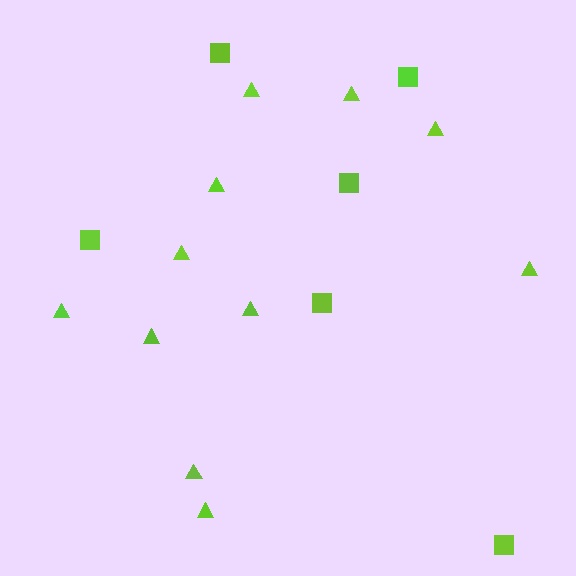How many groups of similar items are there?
There are 2 groups: one group of triangles (11) and one group of squares (6).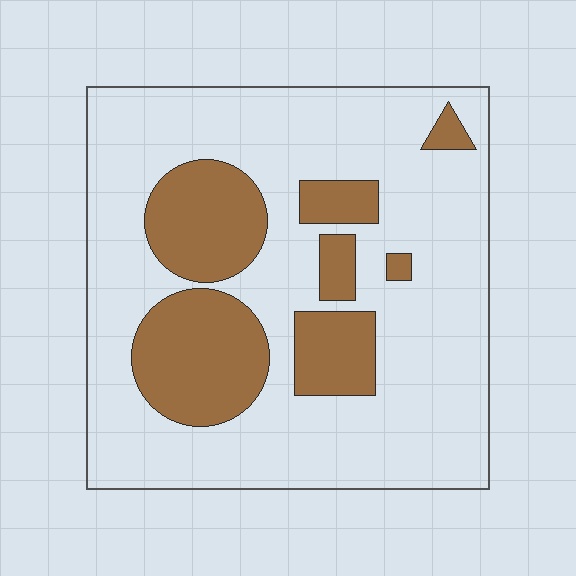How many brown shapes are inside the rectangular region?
7.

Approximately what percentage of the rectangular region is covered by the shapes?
Approximately 25%.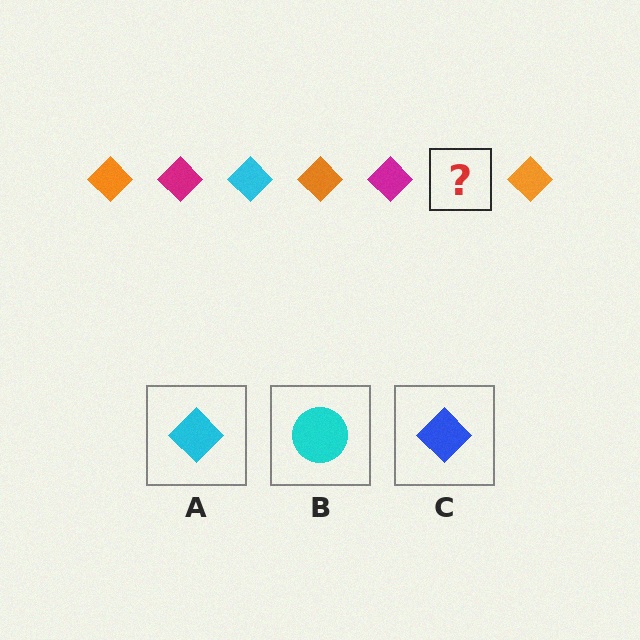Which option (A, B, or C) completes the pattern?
A.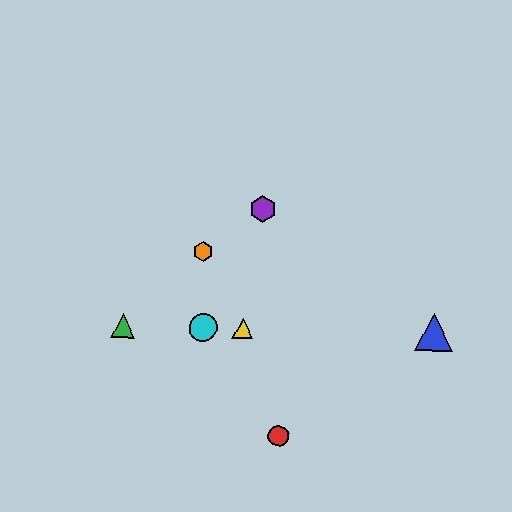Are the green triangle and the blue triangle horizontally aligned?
Yes, both are at y≈326.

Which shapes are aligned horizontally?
The blue triangle, the green triangle, the yellow triangle, the cyan circle are aligned horizontally.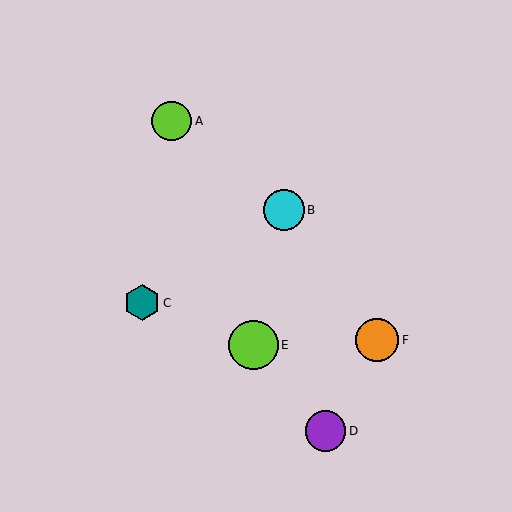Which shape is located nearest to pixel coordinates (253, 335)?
The lime circle (labeled E) at (253, 345) is nearest to that location.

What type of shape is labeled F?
Shape F is an orange circle.